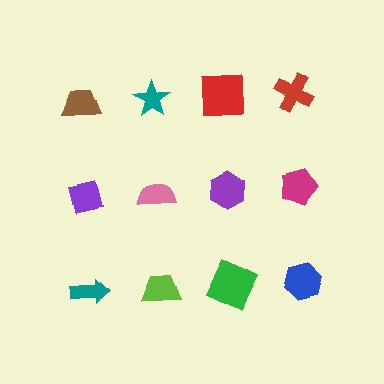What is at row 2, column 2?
A pink semicircle.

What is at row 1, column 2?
A teal star.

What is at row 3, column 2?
A lime trapezoid.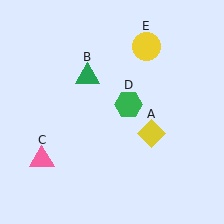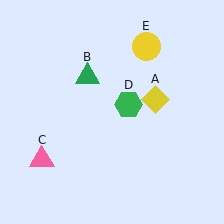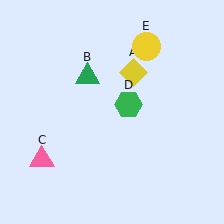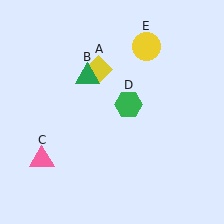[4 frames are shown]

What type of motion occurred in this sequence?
The yellow diamond (object A) rotated counterclockwise around the center of the scene.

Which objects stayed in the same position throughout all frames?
Green triangle (object B) and pink triangle (object C) and green hexagon (object D) and yellow circle (object E) remained stationary.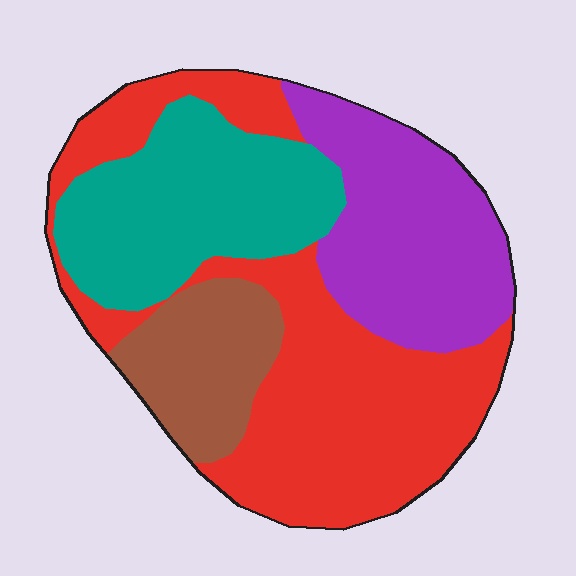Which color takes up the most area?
Red, at roughly 40%.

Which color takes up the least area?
Brown, at roughly 15%.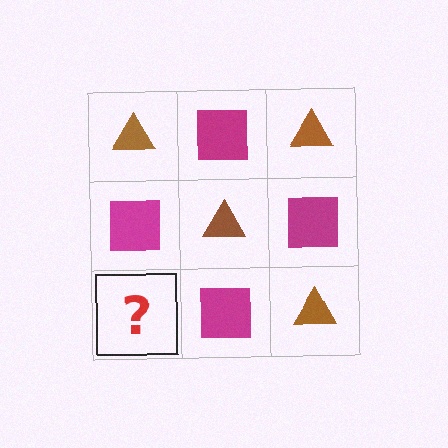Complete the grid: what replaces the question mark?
The question mark should be replaced with a brown triangle.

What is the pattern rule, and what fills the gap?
The rule is that it alternates brown triangle and magenta square in a checkerboard pattern. The gap should be filled with a brown triangle.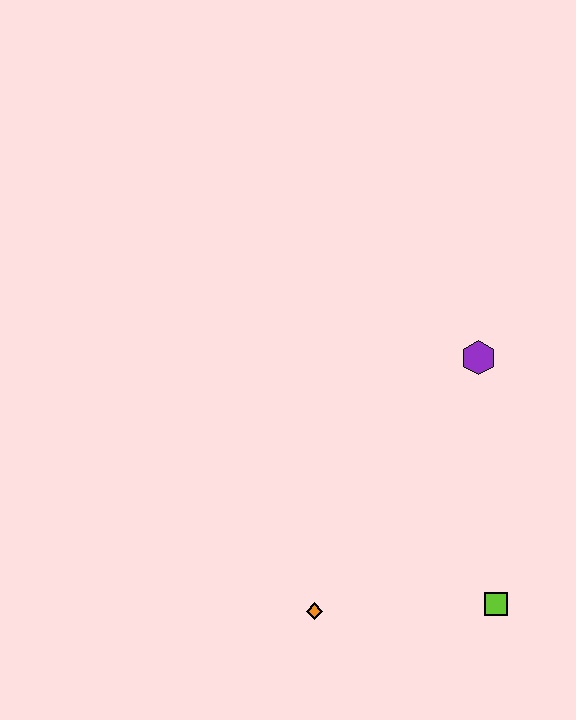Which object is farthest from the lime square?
The purple hexagon is farthest from the lime square.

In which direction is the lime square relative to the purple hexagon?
The lime square is below the purple hexagon.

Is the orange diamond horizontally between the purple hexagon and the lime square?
No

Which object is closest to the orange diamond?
The lime square is closest to the orange diamond.